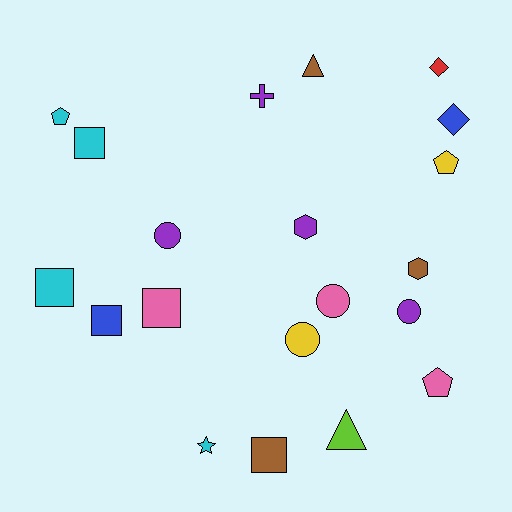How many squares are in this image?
There are 5 squares.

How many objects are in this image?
There are 20 objects.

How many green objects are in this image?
There are no green objects.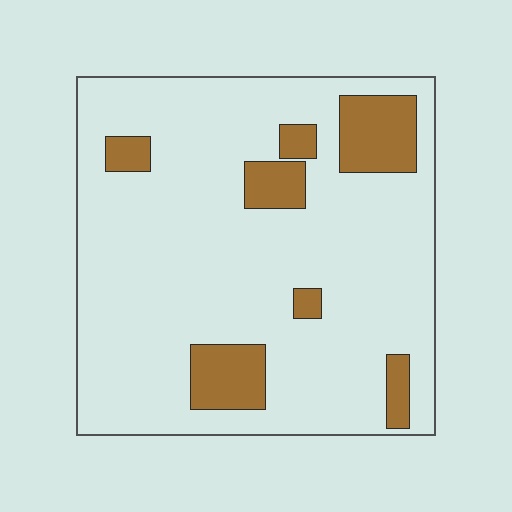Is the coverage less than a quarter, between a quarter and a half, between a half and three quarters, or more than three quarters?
Less than a quarter.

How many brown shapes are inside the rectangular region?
7.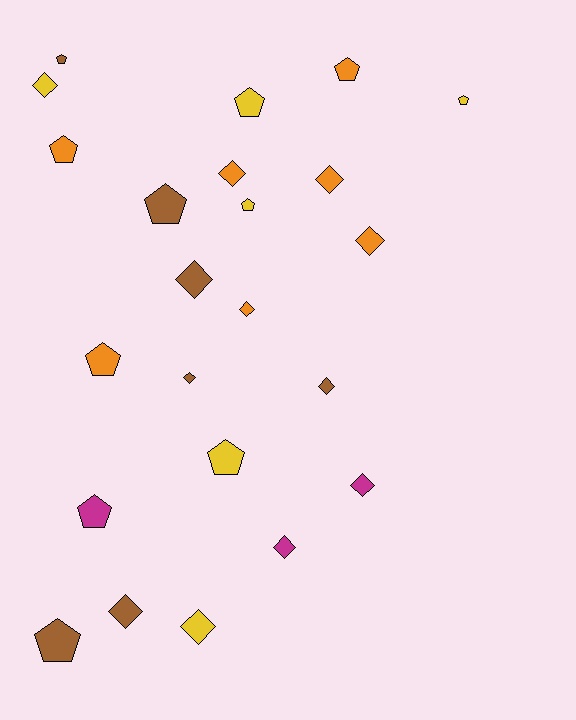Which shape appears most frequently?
Diamond, with 12 objects.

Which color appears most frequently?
Orange, with 7 objects.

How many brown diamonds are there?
There are 4 brown diamonds.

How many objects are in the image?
There are 23 objects.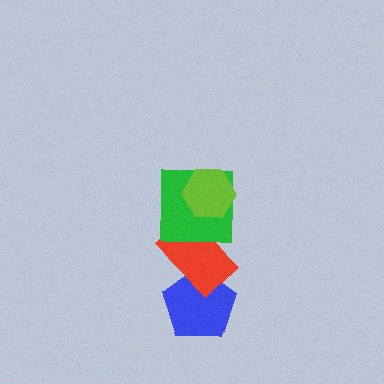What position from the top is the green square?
The green square is 2nd from the top.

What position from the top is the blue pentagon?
The blue pentagon is 4th from the top.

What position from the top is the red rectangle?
The red rectangle is 3rd from the top.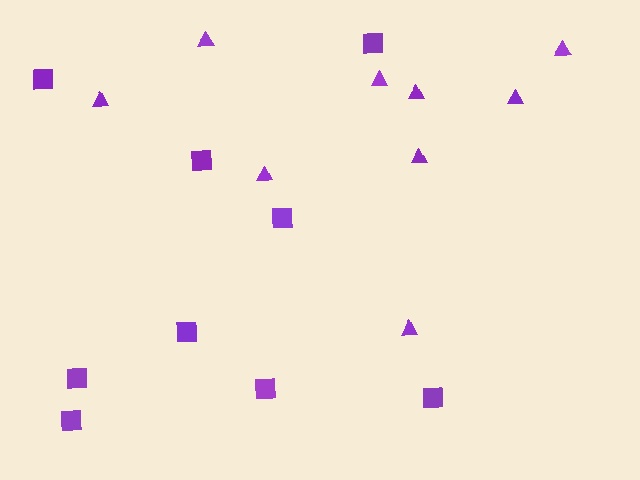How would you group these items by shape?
There are 2 groups: one group of squares (9) and one group of triangles (9).